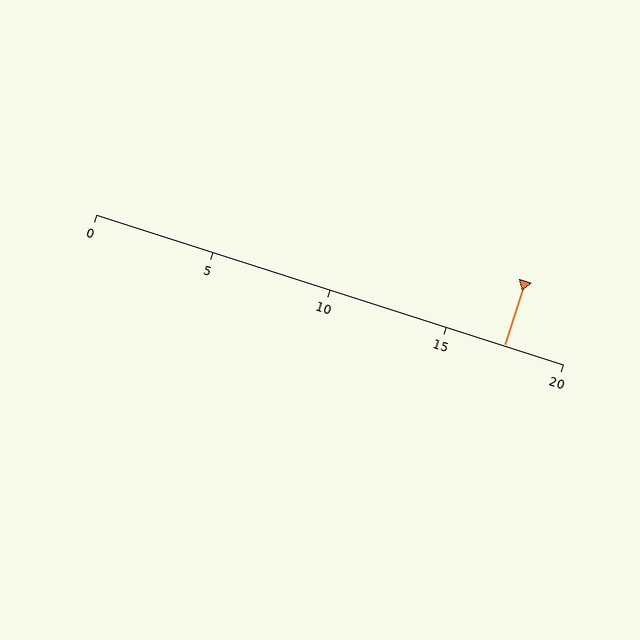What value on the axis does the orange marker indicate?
The marker indicates approximately 17.5.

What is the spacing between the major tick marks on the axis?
The major ticks are spaced 5 apart.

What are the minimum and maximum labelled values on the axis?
The axis runs from 0 to 20.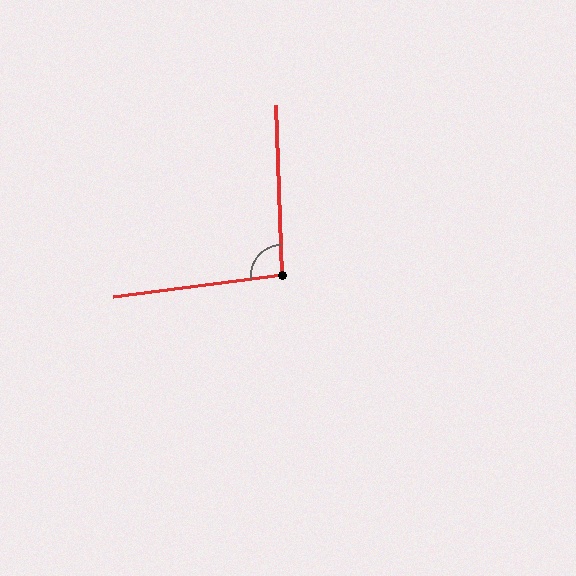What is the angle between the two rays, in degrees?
Approximately 95 degrees.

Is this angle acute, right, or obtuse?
It is obtuse.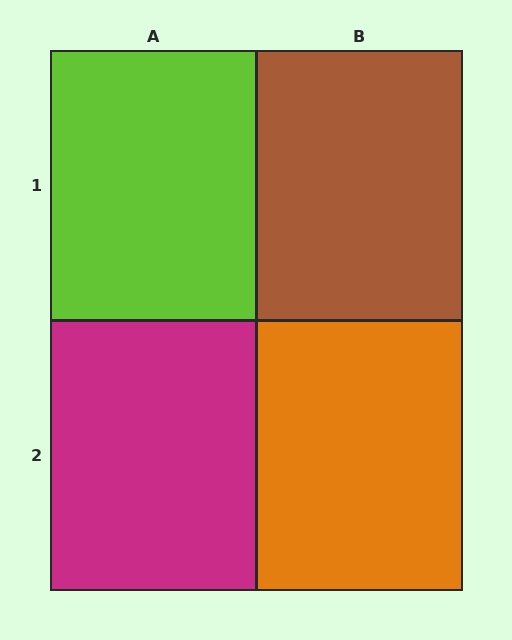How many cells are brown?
1 cell is brown.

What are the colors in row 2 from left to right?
Magenta, orange.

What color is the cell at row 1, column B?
Brown.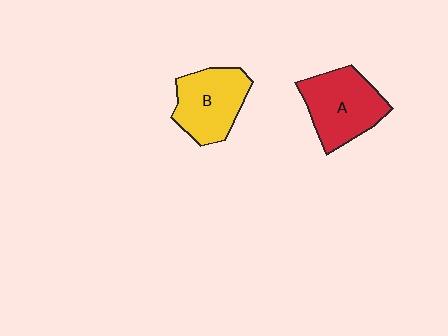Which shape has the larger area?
Shape A (red).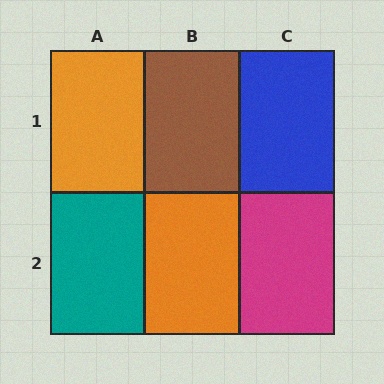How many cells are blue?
1 cell is blue.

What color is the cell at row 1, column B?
Brown.